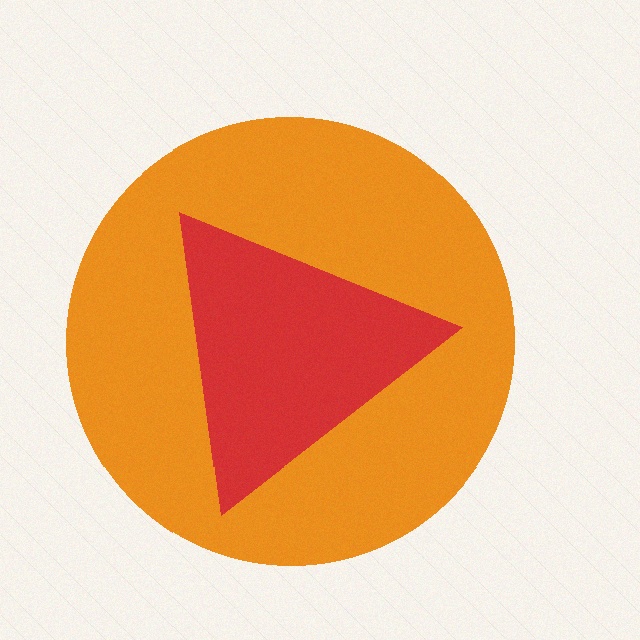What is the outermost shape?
The orange circle.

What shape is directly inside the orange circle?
The red triangle.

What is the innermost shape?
The red triangle.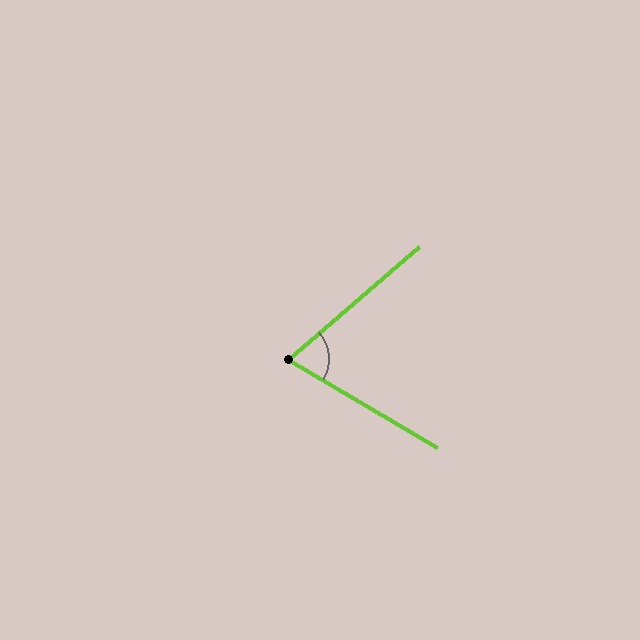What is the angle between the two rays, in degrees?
Approximately 71 degrees.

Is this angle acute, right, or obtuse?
It is acute.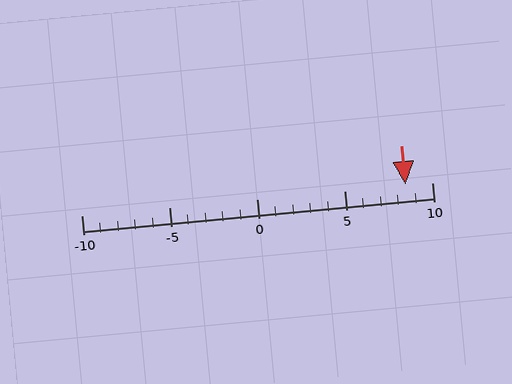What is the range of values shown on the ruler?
The ruler shows values from -10 to 10.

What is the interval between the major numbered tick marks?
The major tick marks are spaced 5 units apart.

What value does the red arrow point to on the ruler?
The red arrow points to approximately 8.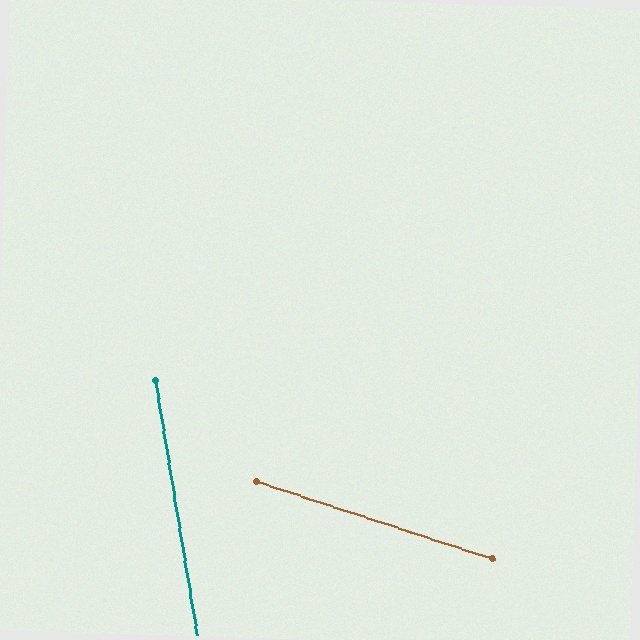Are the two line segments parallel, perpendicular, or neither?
Neither parallel nor perpendicular — they differ by about 62°.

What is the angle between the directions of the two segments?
Approximately 62 degrees.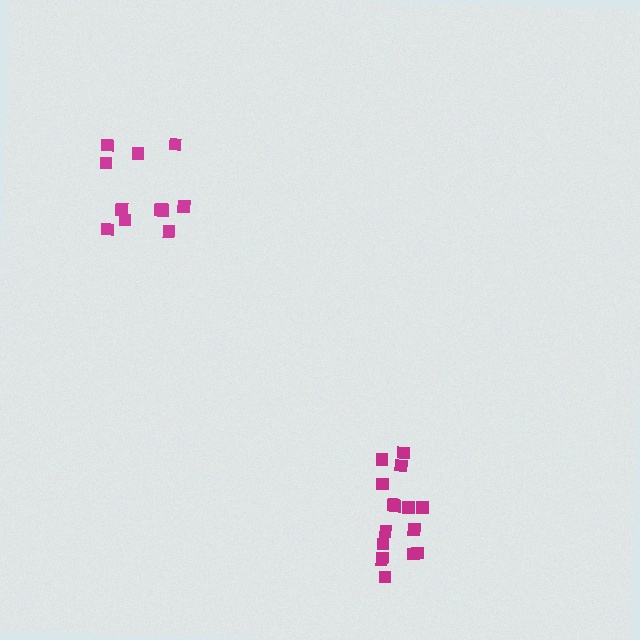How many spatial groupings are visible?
There are 2 spatial groupings.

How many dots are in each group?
Group 1: 16 dots, Group 2: 11 dots (27 total).